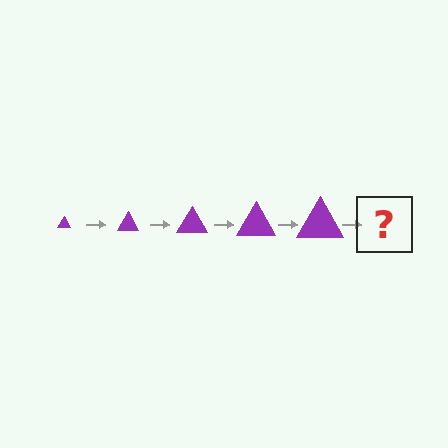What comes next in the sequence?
The next element should be a purple triangle, larger than the previous one.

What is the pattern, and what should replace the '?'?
The pattern is that the triangle gets progressively larger each step. The '?' should be a purple triangle, larger than the previous one.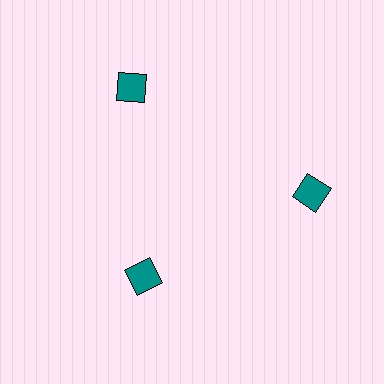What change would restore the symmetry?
The symmetry would be restored by moving it outward, back onto the ring so that all 3 squares sit at equal angles and equal distance from the center.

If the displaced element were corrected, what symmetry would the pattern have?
It would have 3-fold rotational symmetry — the pattern would map onto itself every 120 degrees.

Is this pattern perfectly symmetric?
No. The 3 teal squares are arranged in a ring, but one element near the 7 o'clock position is pulled inward toward the center, breaking the 3-fold rotational symmetry.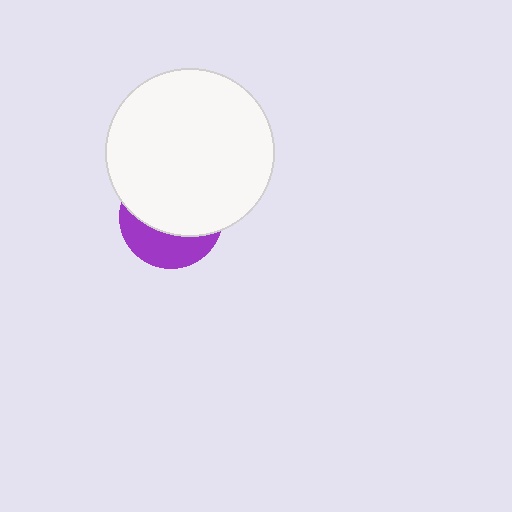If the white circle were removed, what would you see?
You would see the complete purple circle.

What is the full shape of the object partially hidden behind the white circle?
The partially hidden object is a purple circle.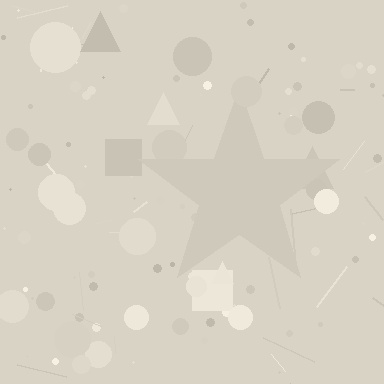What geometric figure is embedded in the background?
A star is embedded in the background.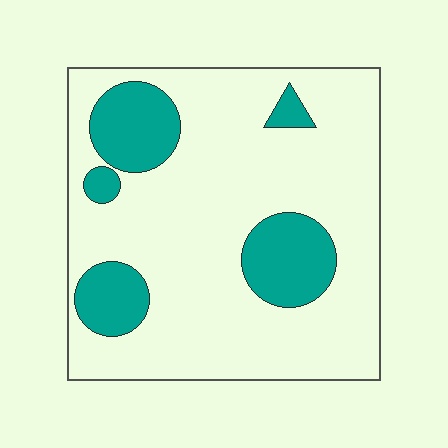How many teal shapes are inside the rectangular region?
5.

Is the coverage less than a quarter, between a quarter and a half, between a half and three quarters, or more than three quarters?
Less than a quarter.